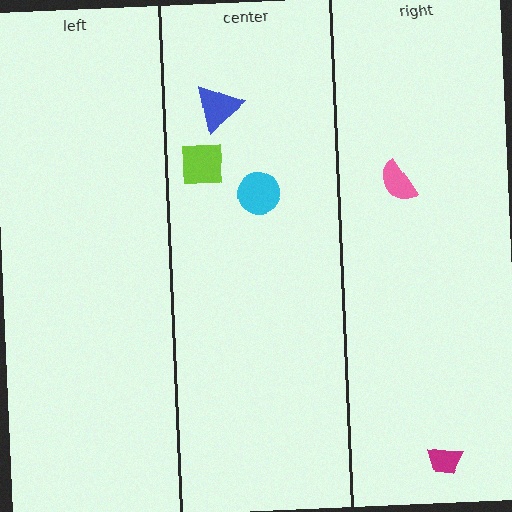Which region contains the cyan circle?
The center region.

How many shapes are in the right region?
2.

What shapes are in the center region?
The lime square, the cyan circle, the blue triangle.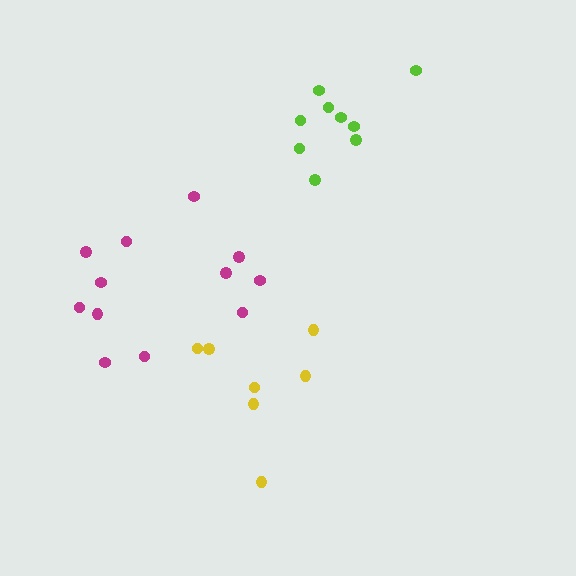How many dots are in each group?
Group 1: 7 dots, Group 2: 9 dots, Group 3: 12 dots (28 total).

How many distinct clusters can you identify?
There are 3 distinct clusters.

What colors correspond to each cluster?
The clusters are colored: yellow, lime, magenta.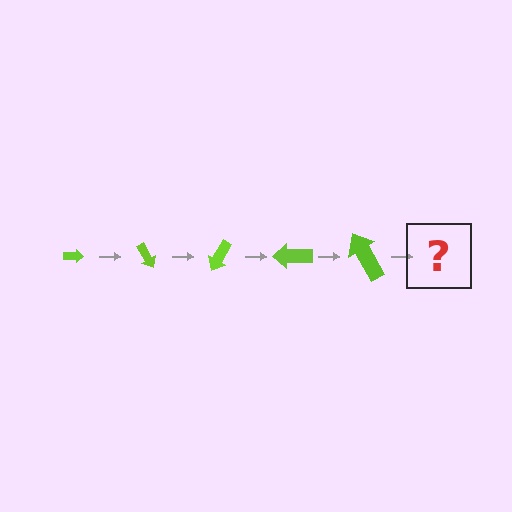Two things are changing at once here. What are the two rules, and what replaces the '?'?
The two rules are that the arrow grows larger each step and it rotates 60 degrees each step. The '?' should be an arrow, larger than the previous one and rotated 300 degrees from the start.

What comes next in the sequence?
The next element should be an arrow, larger than the previous one and rotated 300 degrees from the start.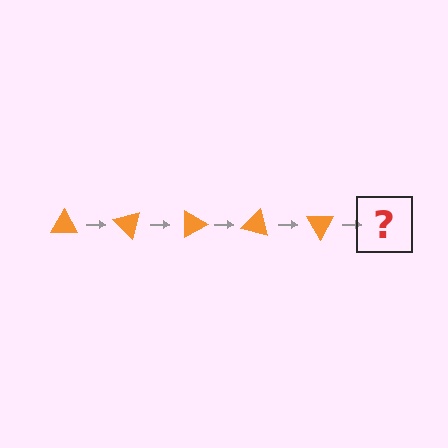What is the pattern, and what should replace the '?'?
The pattern is that the triangle rotates 45 degrees each step. The '?' should be an orange triangle rotated 225 degrees.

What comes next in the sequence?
The next element should be an orange triangle rotated 225 degrees.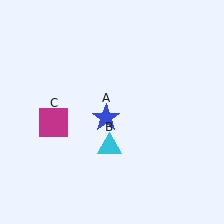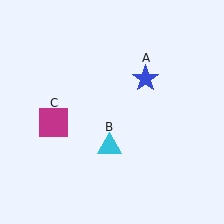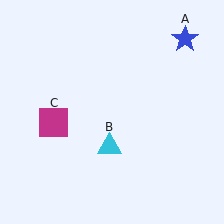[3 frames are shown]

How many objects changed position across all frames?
1 object changed position: blue star (object A).